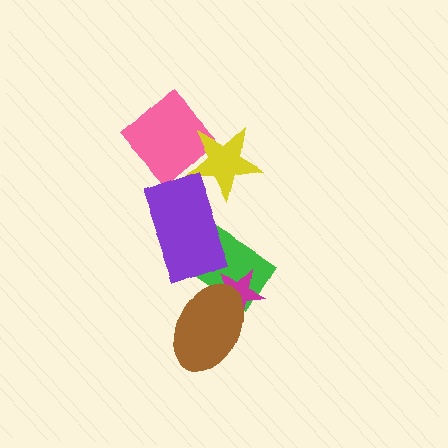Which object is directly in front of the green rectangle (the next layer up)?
The magenta star is directly in front of the green rectangle.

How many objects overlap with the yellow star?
2 objects overlap with the yellow star.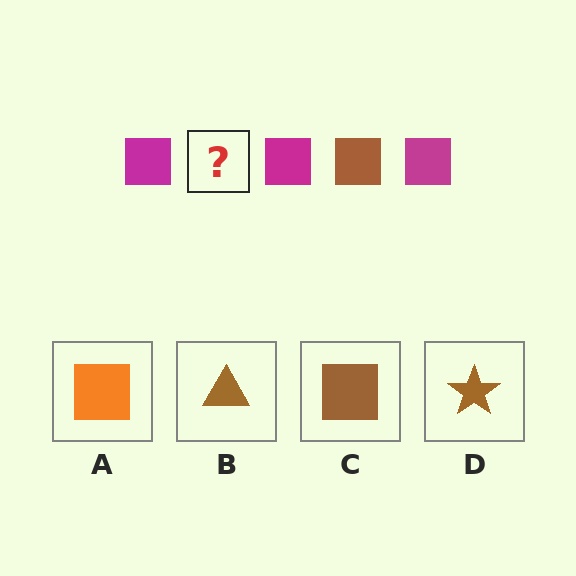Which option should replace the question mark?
Option C.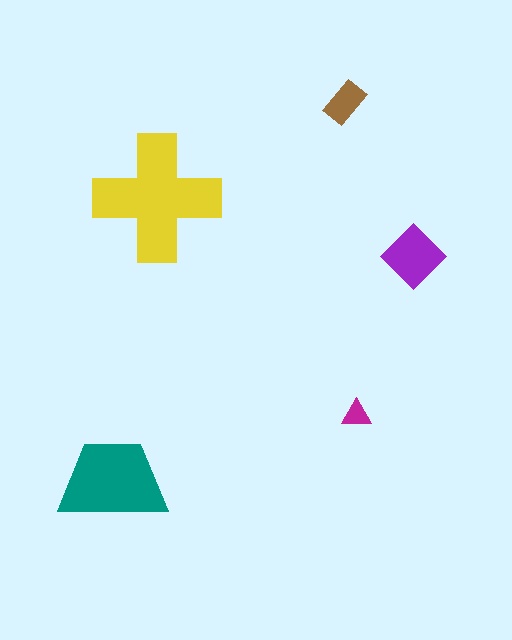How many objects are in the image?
There are 5 objects in the image.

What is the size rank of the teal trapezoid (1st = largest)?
2nd.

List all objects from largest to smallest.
The yellow cross, the teal trapezoid, the purple diamond, the brown rectangle, the magenta triangle.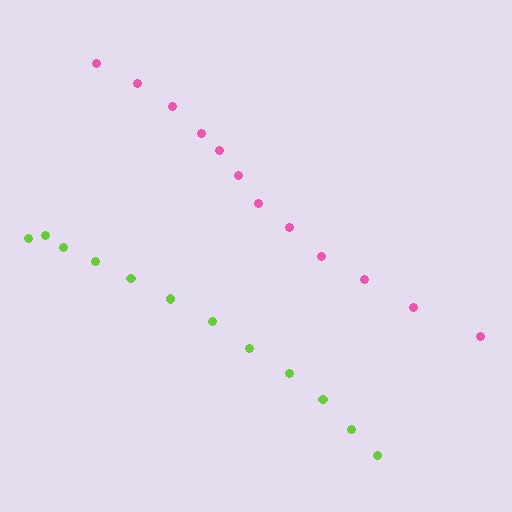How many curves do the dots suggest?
There are 2 distinct paths.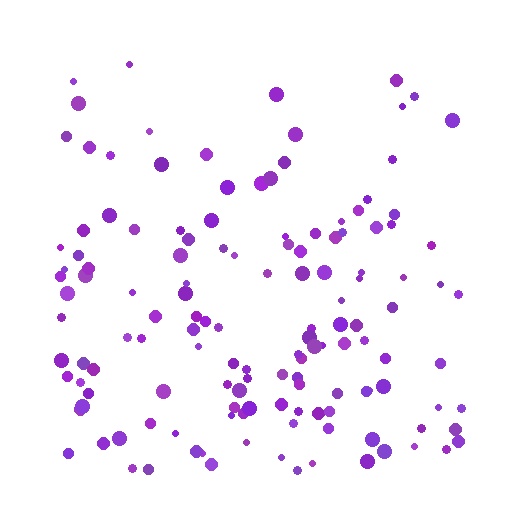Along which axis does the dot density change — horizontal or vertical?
Vertical.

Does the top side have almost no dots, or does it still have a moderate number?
Still a moderate number, just noticeably fewer than the bottom.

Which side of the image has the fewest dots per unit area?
The top.